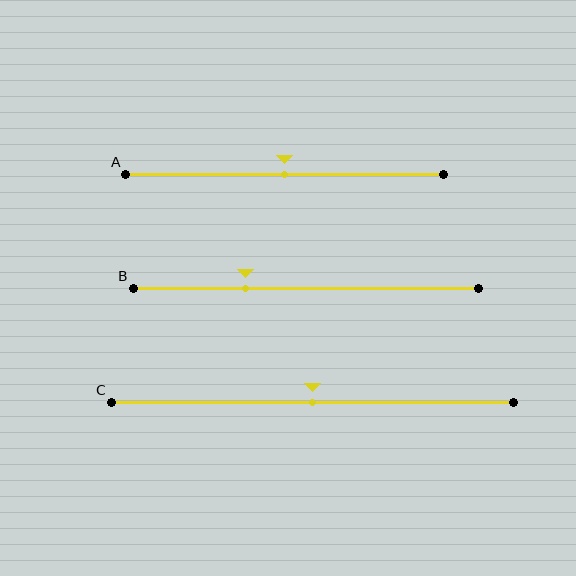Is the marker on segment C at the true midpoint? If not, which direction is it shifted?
Yes, the marker on segment C is at the true midpoint.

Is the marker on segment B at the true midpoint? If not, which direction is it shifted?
No, the marker on segment B is shifted to the left by about 18% of the segment length.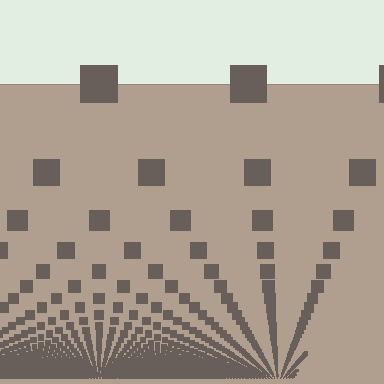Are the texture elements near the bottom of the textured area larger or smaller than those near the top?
Smaller. The gradient is inverted — elements near the bottom are smaller and denser.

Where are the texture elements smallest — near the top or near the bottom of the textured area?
Near the bottom.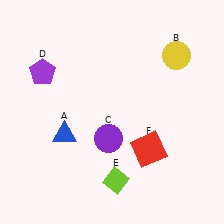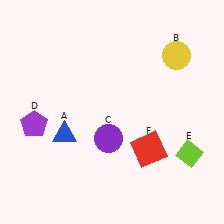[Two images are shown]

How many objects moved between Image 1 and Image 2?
2 objects moved between the two images.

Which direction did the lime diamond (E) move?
The lime diamond (E) moved right.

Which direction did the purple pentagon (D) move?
The purple pentagon (D) moved down.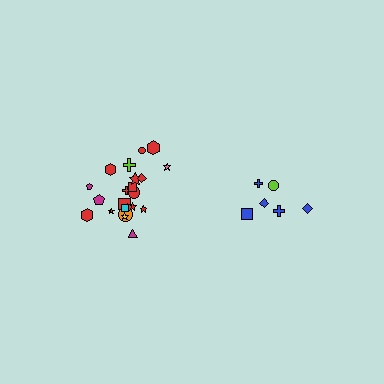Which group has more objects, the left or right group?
The left group.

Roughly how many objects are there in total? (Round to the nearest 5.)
Roughly 30 objects in total.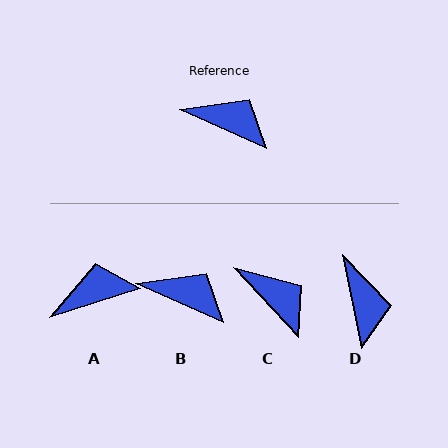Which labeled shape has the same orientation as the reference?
B.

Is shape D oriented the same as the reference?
No, it is off by about 55 degrees.